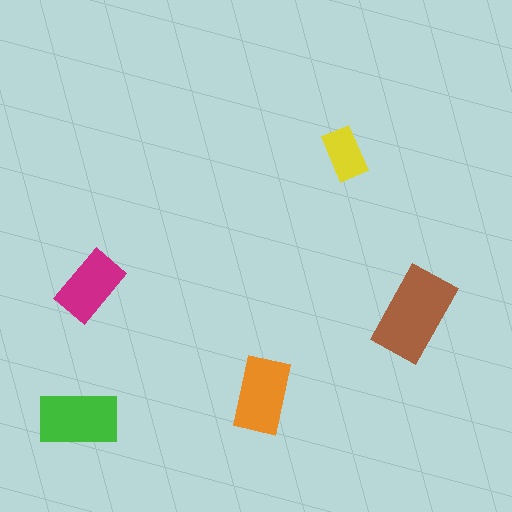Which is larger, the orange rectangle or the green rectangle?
The green one.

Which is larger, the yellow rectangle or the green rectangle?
The green one.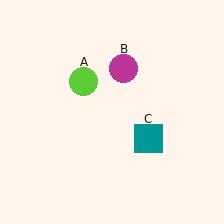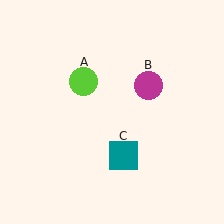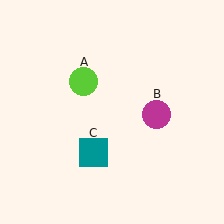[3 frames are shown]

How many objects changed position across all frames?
2 objects changed position: magenta circle (object B), teal square (object C).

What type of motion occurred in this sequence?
The magenta circle (object B), teal square (object C) rotated clockwise around the center of the scene.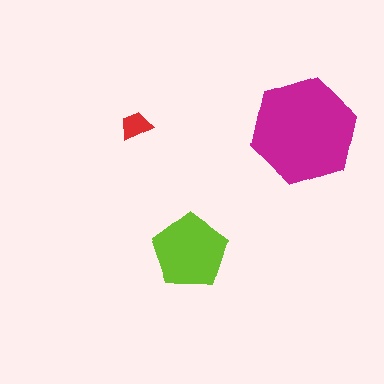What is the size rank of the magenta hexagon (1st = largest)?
1st.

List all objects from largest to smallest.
The magenta hexagon, the lime pentagon, the red trapezoid.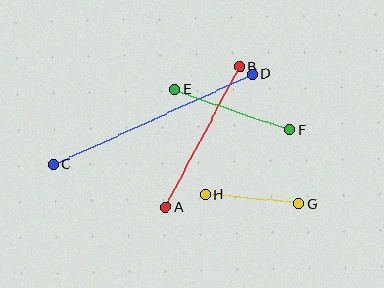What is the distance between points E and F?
The distance is approximately 122 pixels.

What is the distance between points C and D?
The distance is approximately 218 pixels.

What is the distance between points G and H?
The distance is approximately 95 pixels.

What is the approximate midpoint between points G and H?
The midpoint is at approximately (252, 199) pixels.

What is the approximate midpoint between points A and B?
The midpoint is at approximately (203, 137) pixels.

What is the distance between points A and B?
The distance is approximately 159 pixels.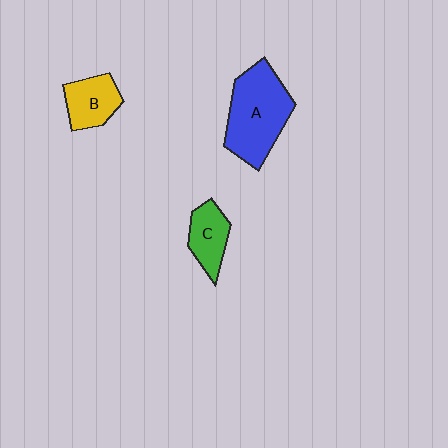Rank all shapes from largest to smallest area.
From largest to smallest: A (blue), B (yellow), C (green).